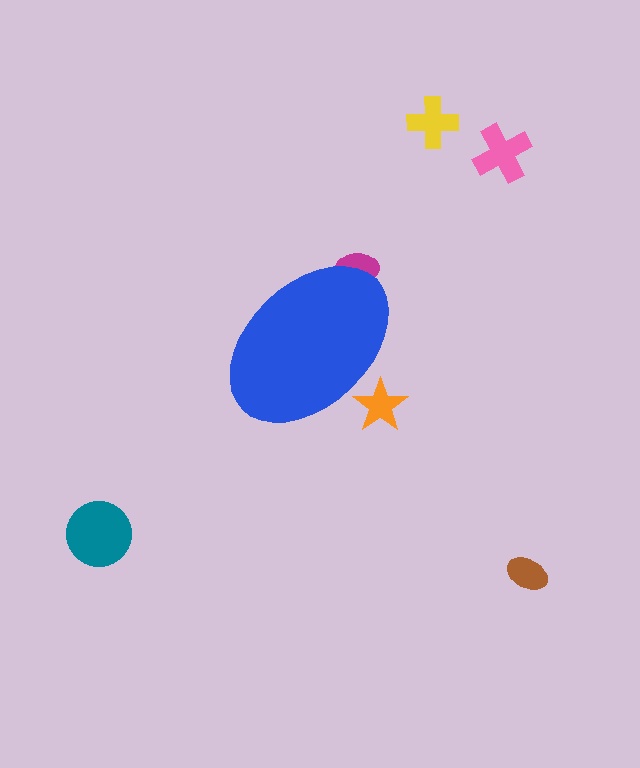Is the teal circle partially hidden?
No, the teal circle is fully visible.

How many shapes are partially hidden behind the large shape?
2 shapes are partially hidden.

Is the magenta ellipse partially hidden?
Yes, the magenta ellipse is partially hidden behind the blue ellipse.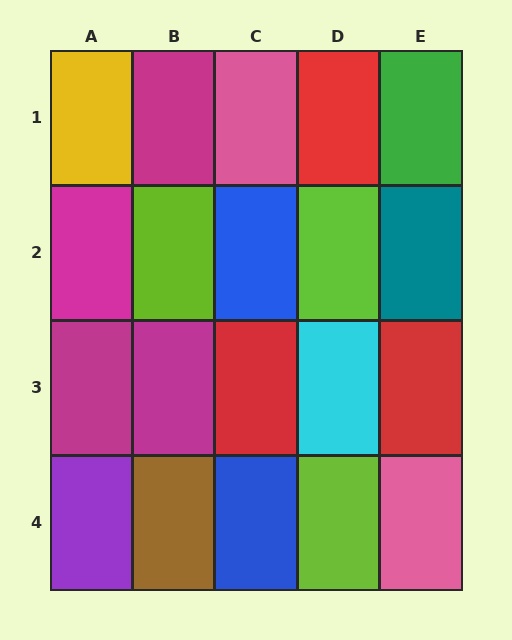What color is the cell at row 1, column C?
Pink.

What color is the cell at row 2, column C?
Blue.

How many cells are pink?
2 cells are pink.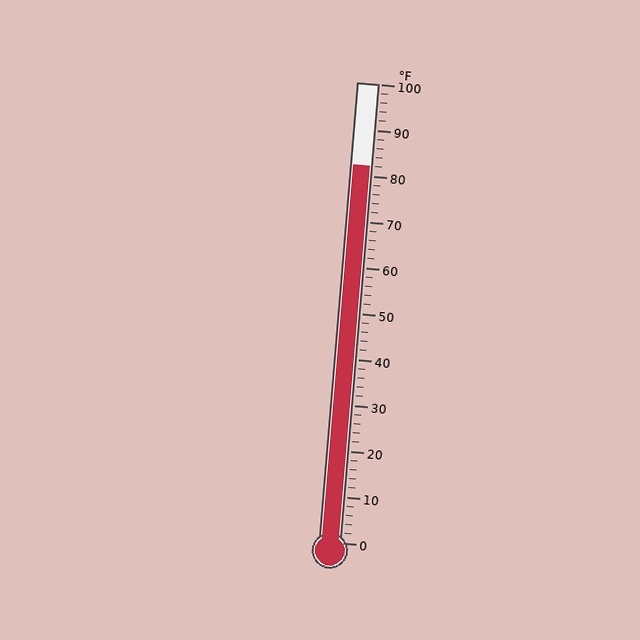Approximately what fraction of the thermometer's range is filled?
The thermometer is filled to approximately 80% of its range.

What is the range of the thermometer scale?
The thermometer scale ranges from 0°F to 100°F.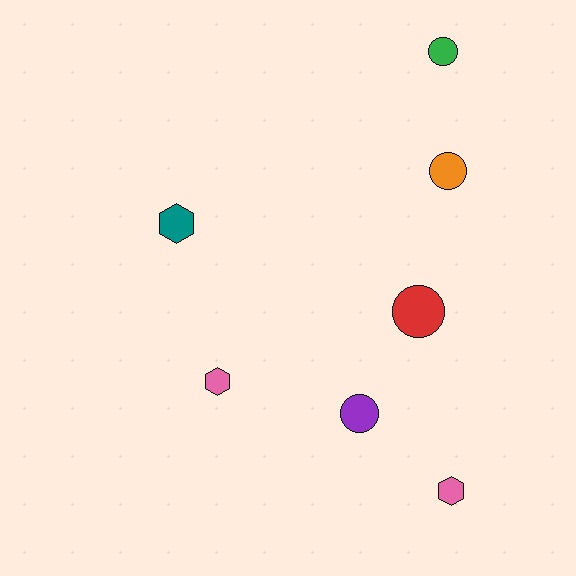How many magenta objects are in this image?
There are no magenta objects.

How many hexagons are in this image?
There are 3 hexagons.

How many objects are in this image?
There are 7 objects.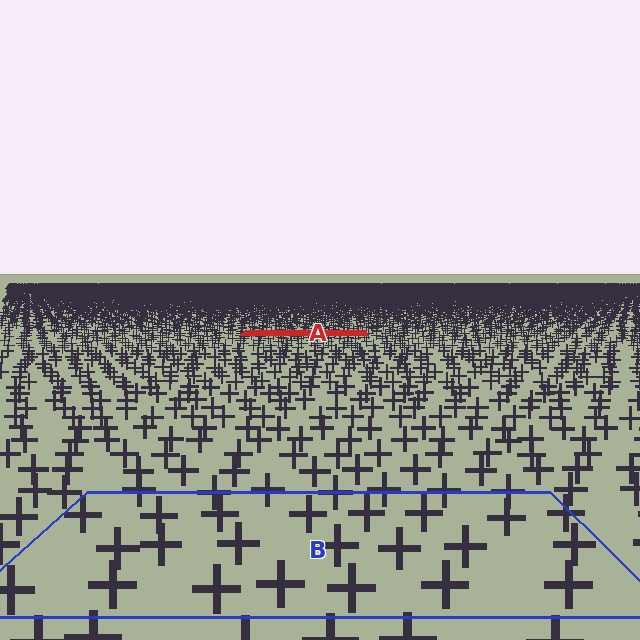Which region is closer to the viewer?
Region B is closer. The texture elements there are larger and more spread out.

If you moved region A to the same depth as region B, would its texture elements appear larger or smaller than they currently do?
They would appear larger. At a closer depth, the same texture elements are projected at a bigger on-screen size.